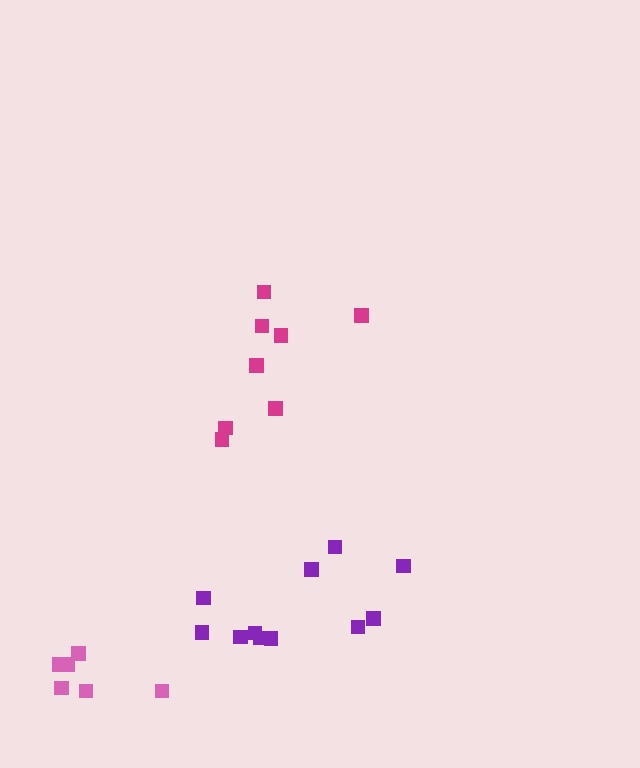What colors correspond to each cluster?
The clusters are colored: purple, magenta, pink.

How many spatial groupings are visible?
There are 3 spatial groupings.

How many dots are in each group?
Group 1: 11 dots, Group 2: 8 dots, Group 3: 6 dots (25 total).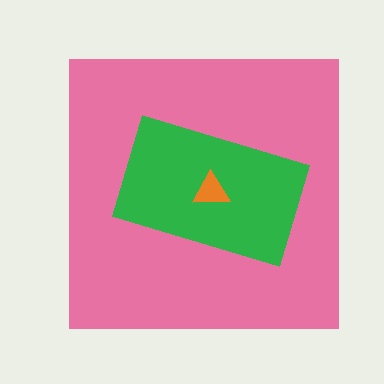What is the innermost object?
The orange triangle.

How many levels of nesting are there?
3.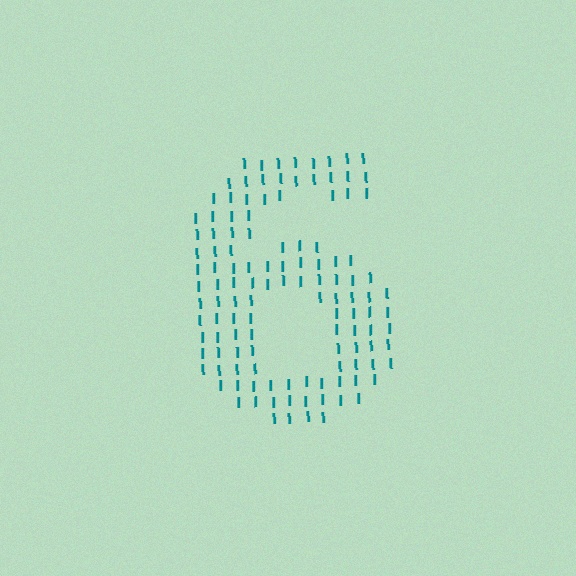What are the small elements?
The small elements are letter I's.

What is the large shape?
The large shape is the digit 6.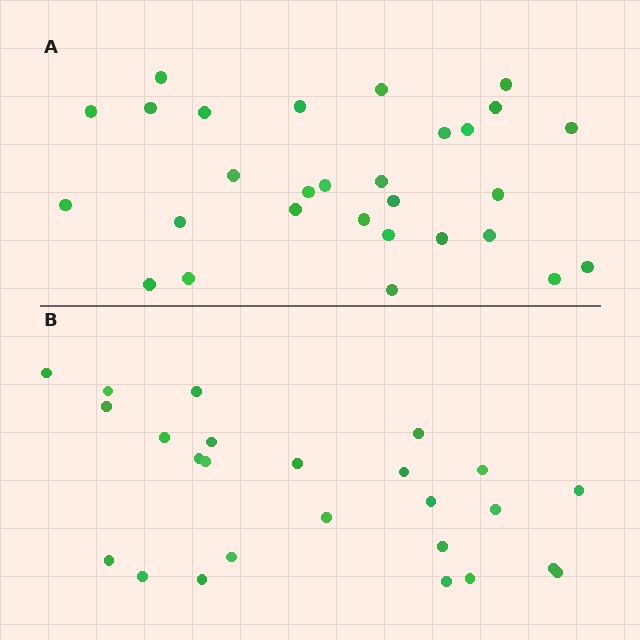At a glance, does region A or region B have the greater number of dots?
Region A (the top region) has more dots.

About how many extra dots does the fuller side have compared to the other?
Region A has about 4 more dots than region B.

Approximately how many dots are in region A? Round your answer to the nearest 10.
About 30 dots. (The exact count is 29, which rounds to 30.)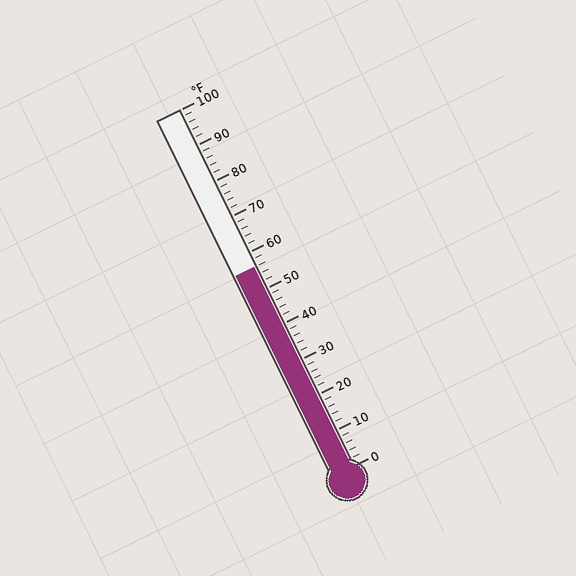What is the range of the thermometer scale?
The thermometer scale ranges from 0°F to 100°F.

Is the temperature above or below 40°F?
The temperature is above 40°F.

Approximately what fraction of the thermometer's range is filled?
The thermometer is filled to approximately 55% of its range.